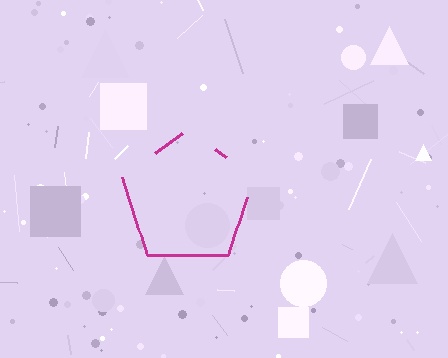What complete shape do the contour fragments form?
The contour fragments form a pentagon.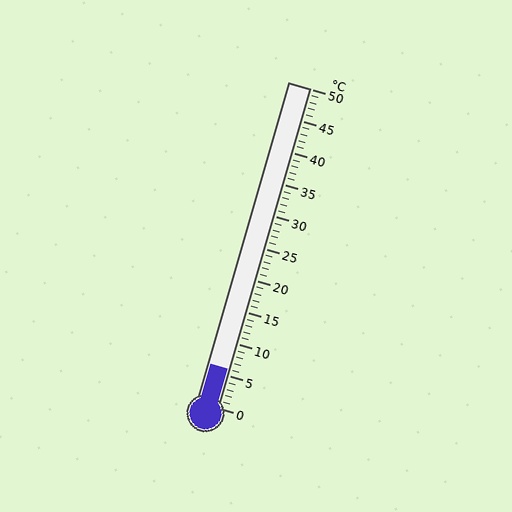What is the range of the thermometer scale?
The thermometer scale ranges from 0°C to 50°C.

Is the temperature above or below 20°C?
The temperature is below 20°C.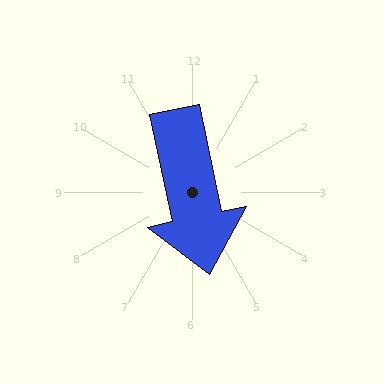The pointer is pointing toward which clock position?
Roughly 6 o'clock.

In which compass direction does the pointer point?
South.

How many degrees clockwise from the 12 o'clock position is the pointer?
Approximately 168 degrees.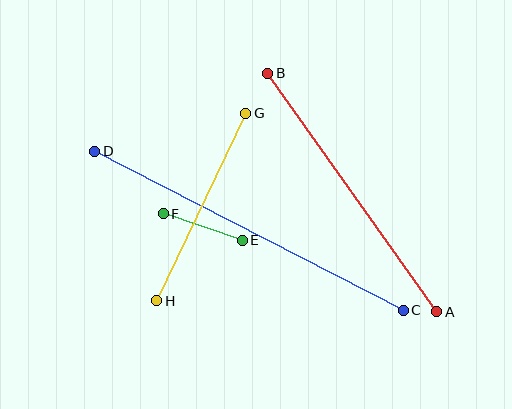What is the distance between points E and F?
The distance is approximately 83 pixels.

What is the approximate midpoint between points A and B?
The midpoint is at approximately (352, 193) pixels.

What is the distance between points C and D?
The distance is approximately 347 pixels.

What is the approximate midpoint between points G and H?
The midpoint is at approximately (201, 207) pixels.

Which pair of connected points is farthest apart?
Points C and D are farthest apart.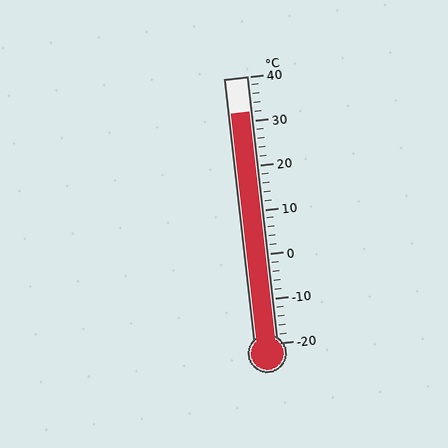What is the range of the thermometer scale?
The thermometer scale ranges from -20°C to 40°C.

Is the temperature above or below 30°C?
The temperature is above 30°C.